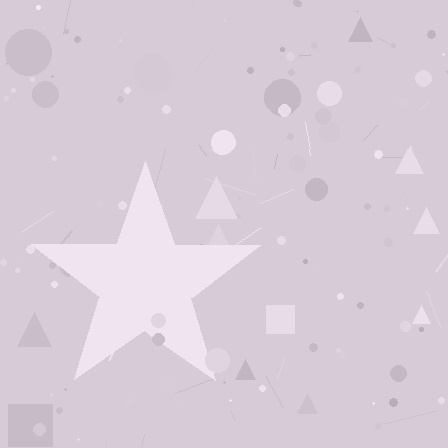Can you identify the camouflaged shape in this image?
The camouflaged shape is a star.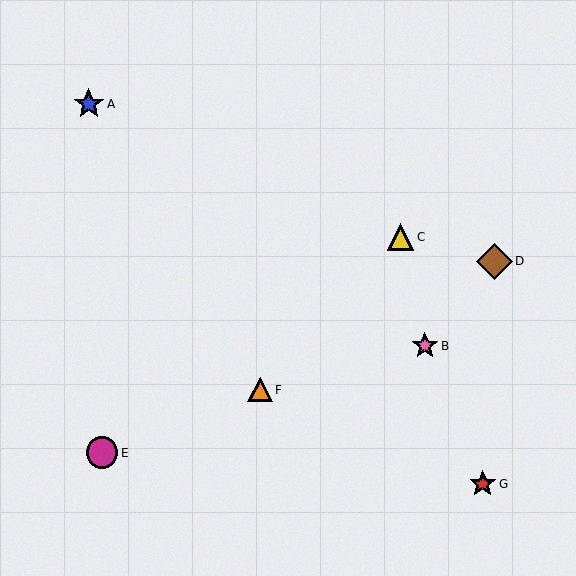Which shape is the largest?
The brown diamond (labeled D) is the largest.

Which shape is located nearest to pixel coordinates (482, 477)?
The red star (labeled G) at (483, 484) is nearest to that location.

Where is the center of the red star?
The center of the red star is at (483, 484).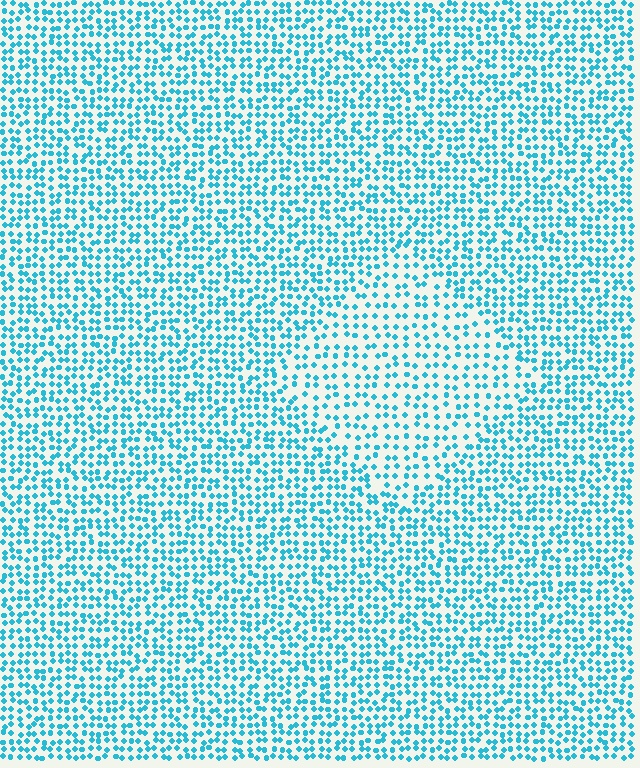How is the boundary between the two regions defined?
The boundary is defined by a change in element density (approximately 1.6x ratio). All elements are the same color, size, and shape.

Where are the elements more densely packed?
The elements are more densely packed outside the diamond boundary.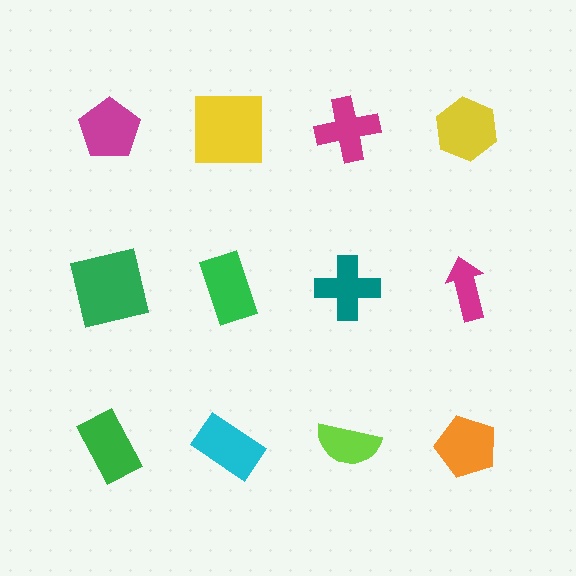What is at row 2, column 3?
A teal cross.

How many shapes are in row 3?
4 shapes.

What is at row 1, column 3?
A magenta cross.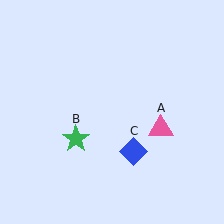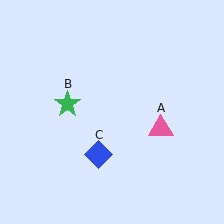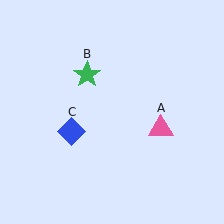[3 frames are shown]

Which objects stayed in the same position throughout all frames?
Pink triangle (object A) remained stationary.